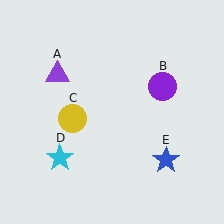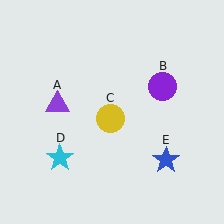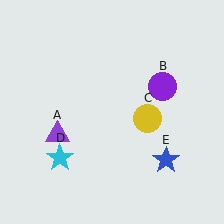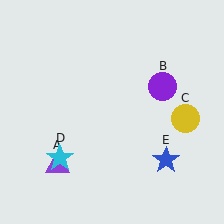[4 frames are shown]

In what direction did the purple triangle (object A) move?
The purple triangle (object A) moved down.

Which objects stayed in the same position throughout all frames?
Purple circle (object B) and cyan star (object D) and blue star (object E) remained stationary.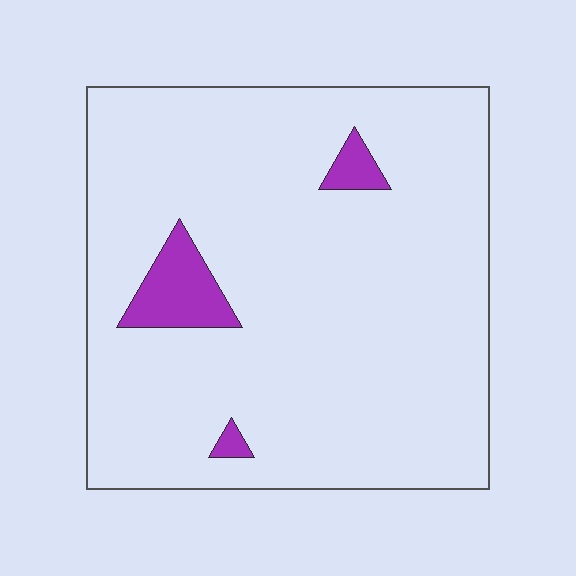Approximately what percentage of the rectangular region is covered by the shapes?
Approximately 5%.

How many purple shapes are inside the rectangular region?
3.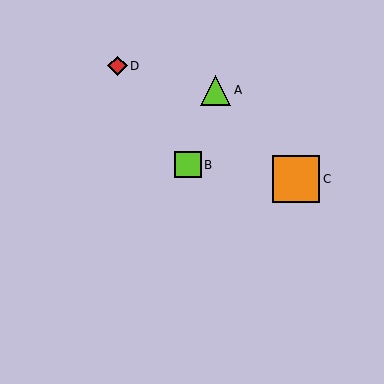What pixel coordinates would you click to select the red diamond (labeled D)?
Click at (118, 66) to select the red diamond D.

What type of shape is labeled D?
Shape D is a red diamond.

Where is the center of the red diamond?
The center of the red diamond is at (118, 66).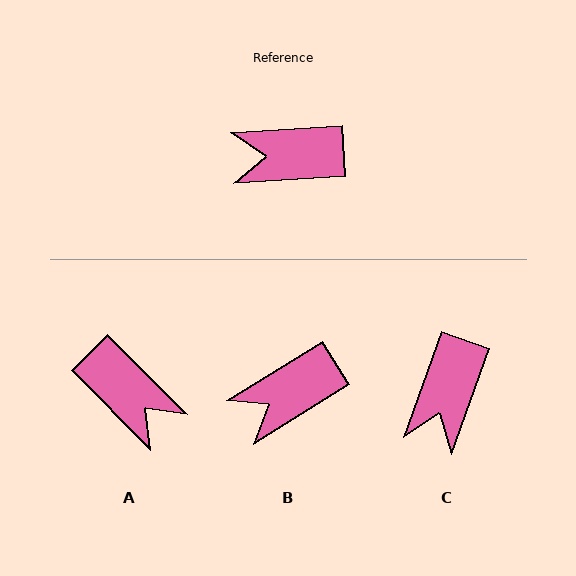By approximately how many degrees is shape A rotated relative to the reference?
Approximately 131 degrees counter-clockwise.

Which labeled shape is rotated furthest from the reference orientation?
A, about 131 degrees away.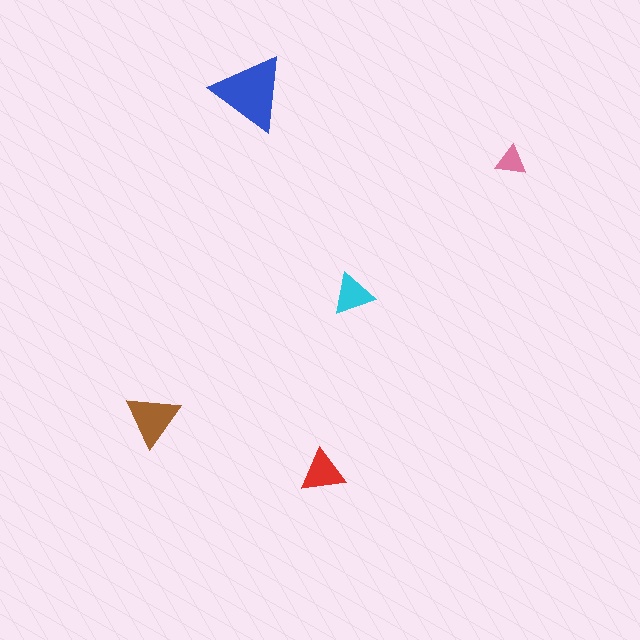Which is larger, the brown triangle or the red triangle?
The brown one.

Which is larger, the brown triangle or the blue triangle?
The blue one.